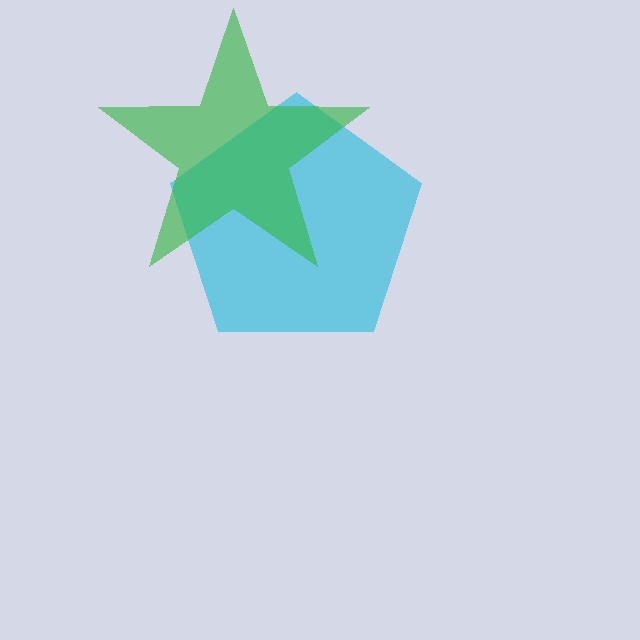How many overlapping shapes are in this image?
There are 2 overlapping shapes in the image.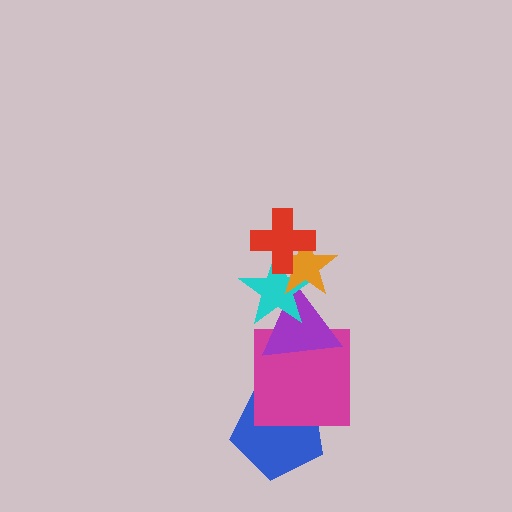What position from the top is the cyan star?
The cyan star is 3rd from the top.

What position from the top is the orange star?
The orange star is 2nd from the top.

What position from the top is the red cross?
The red cross is 1st from the top.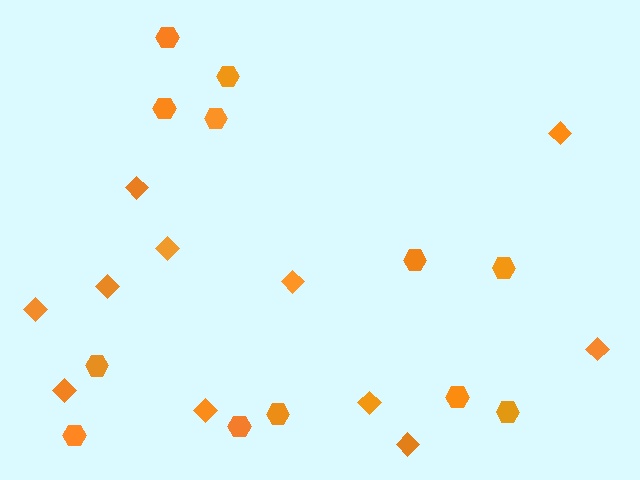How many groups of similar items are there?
There are 2 groups: one group of diamonds (11) and one group of hexagons (12).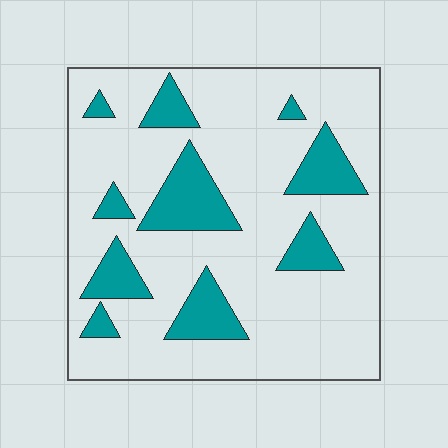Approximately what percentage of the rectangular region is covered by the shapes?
Approximately 20%.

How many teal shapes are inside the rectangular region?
10.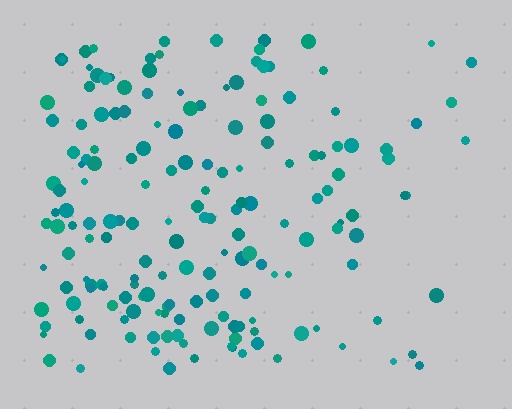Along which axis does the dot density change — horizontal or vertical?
Horizontal.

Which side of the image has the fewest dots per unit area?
The right.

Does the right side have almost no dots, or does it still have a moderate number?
Still a moderate number, just noticeably fewer than the left.